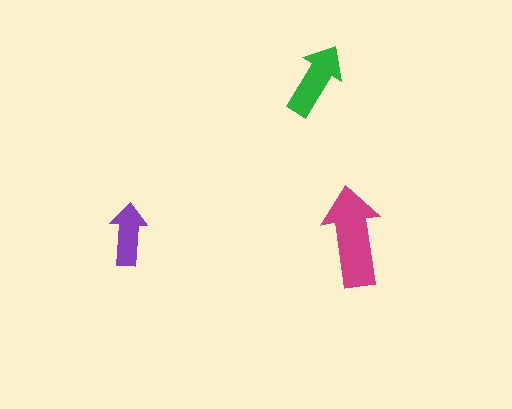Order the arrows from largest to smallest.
the magenta one, the green one, the purple one.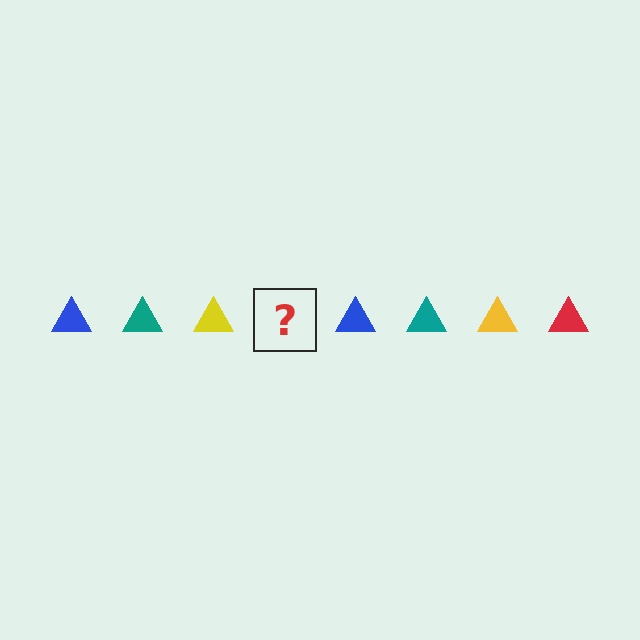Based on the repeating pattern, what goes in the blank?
The blank should be a red triangle.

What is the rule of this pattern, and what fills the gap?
The rule is that the pattern cycles through blue, teal, yellow, red triangles. The gap should be filled with a red triangle.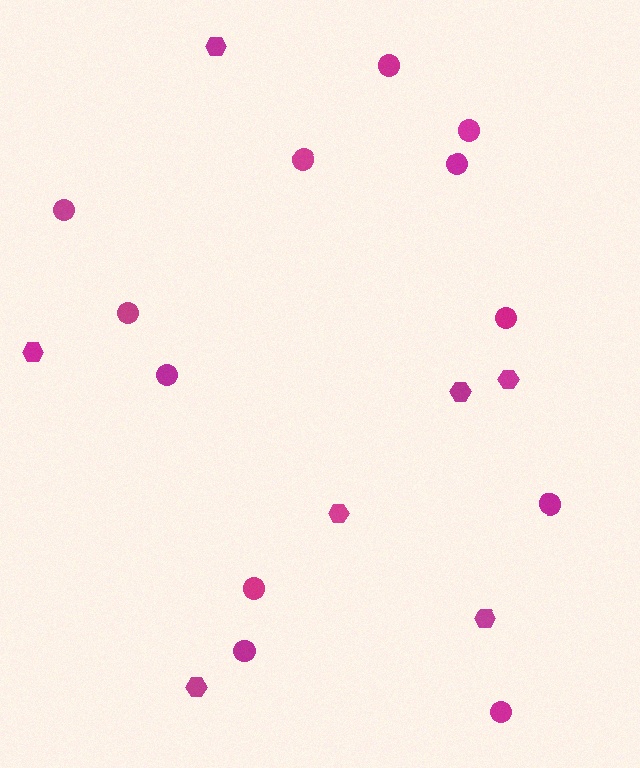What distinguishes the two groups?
There are 2 groups: one group of circles (12) and one group of hexagons (7).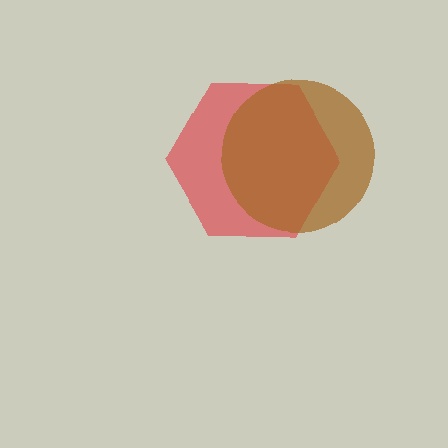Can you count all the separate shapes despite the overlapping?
Yes, there are 2 separate shapes.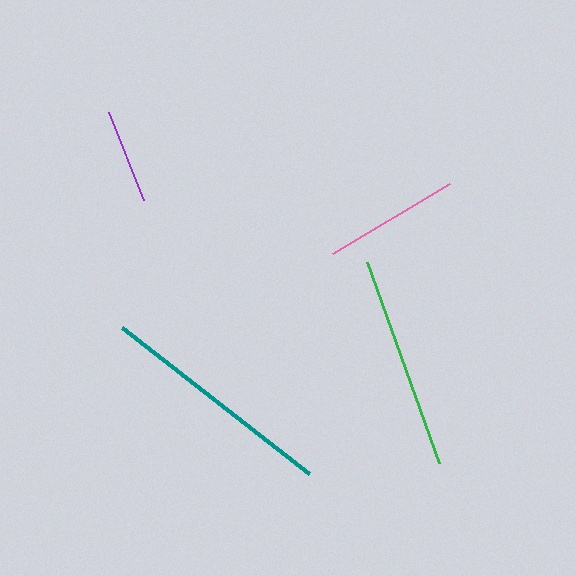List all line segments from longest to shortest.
From longest to shortest: teal, green, pink, purple.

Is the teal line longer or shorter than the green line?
The teal line is longer than the green line.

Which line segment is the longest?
The teal line is the longest at approximately 237 pixels.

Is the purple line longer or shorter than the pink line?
The pink line is longer than the purple line.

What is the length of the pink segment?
The pink segment is approximately 137 pixels long.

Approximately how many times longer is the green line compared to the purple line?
The green line is approximately 2.2 times the length of the purple line.